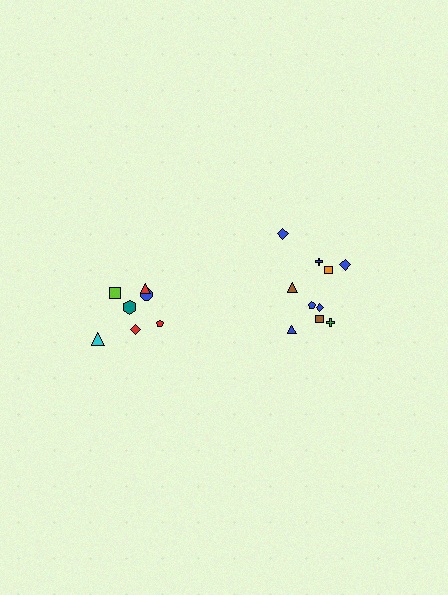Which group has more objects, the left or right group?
The right group.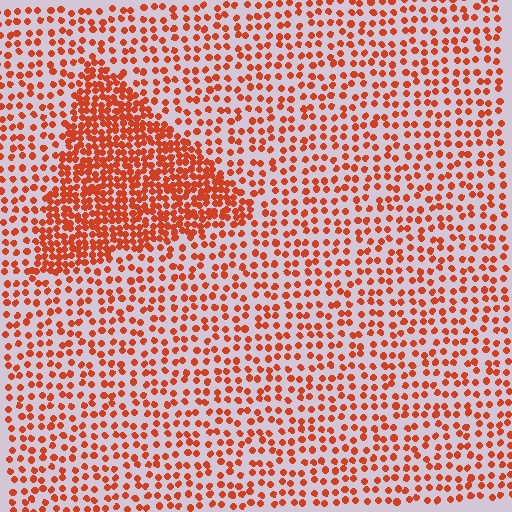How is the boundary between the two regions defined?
The boundary is defined by a change in element density (approximately 2.3x ratio). All elements are the same color, size, and shape.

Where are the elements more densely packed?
The elements are more densely packed inside the triangle boundary.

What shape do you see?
I see a triangle.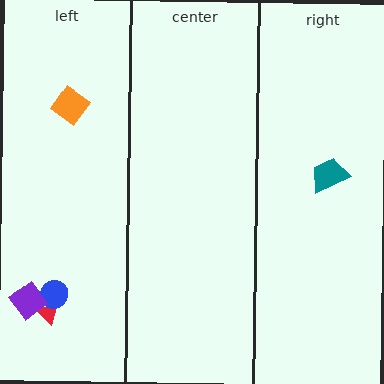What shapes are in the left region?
The orange diamond, the red triangle, the blue circle, the purple diamond.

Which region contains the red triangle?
The left region.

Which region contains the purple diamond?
The left region.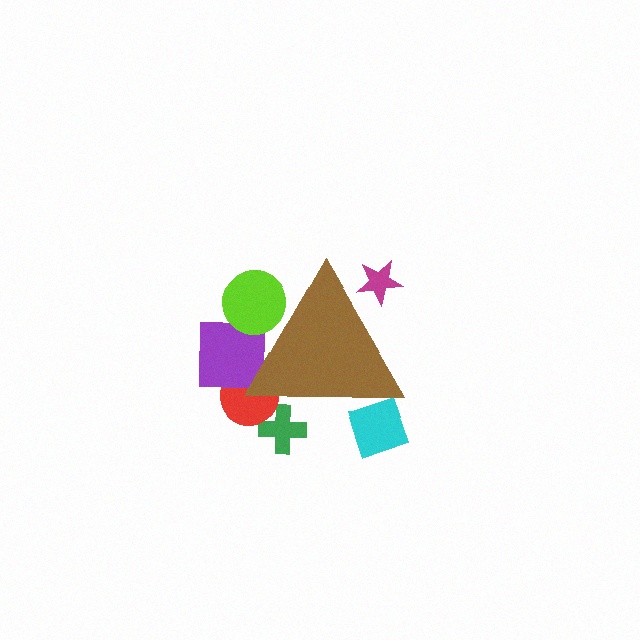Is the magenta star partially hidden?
Yes, the magenta star is partially hidden behind the brown triangle.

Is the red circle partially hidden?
Yes, the red circle is partially hidden behind the brown triangle.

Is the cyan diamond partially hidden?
Yes, the cyan diamond is partially hidden behind the brown triangle.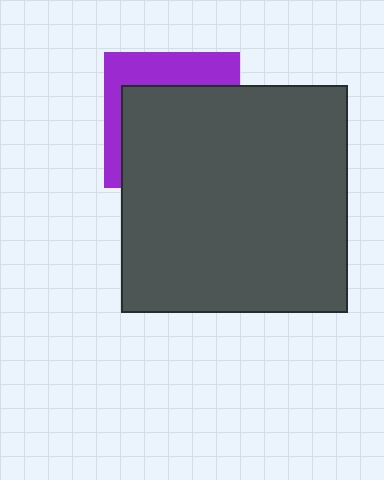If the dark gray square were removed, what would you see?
You would see the complete purple square.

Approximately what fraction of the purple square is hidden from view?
Roughly 65% of the purple square is hidden behind the dark gray square.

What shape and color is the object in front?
The object in front is a dark gray square.